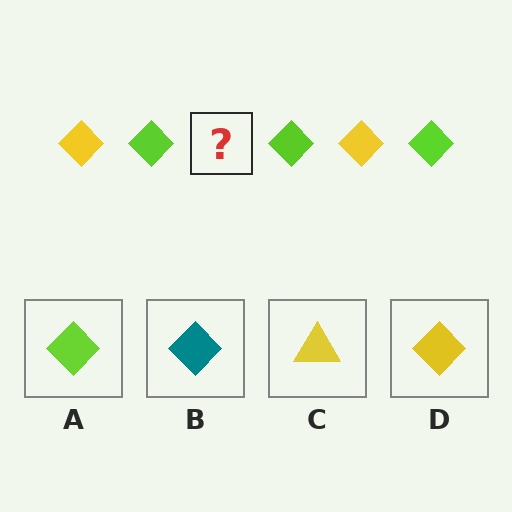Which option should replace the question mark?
Option D.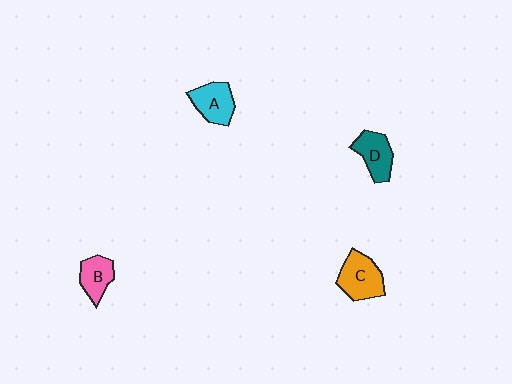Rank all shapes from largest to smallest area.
From largest to smallest: C (orange), A (cyan), D (teal), B (pink).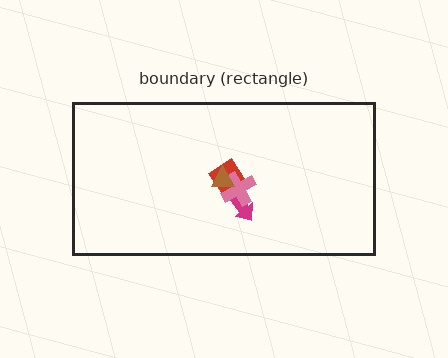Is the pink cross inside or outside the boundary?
Inside.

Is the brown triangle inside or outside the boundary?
Inside.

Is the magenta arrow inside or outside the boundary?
Inside.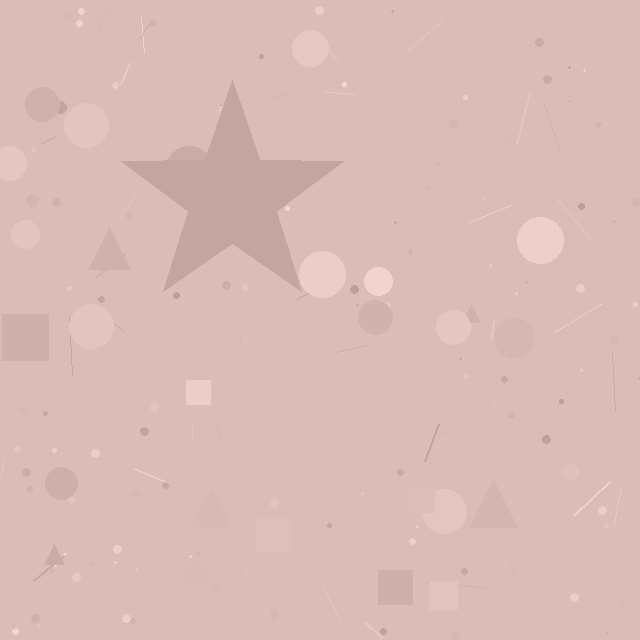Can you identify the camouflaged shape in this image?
The camouflaged shape is a star.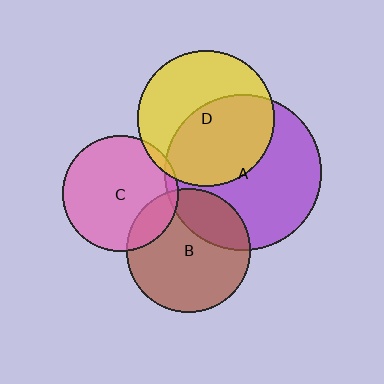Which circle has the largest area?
Circle A (purple).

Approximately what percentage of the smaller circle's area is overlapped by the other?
Approximately 5%.